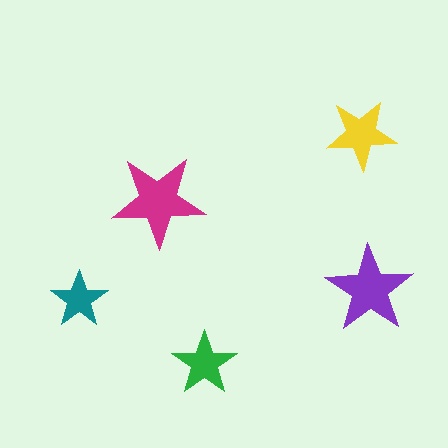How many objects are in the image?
There are 5 objects in the image.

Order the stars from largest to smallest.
the magenta one, the purple one, the yellow one, the green one, the teal one.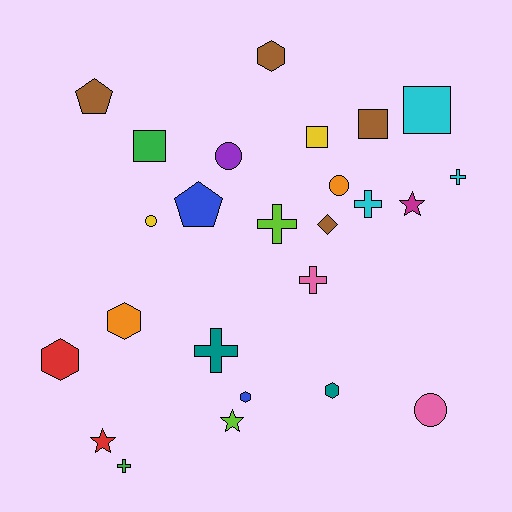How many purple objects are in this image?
There is 1 purple object.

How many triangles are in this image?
There are no triangles.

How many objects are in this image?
There are 25 objects.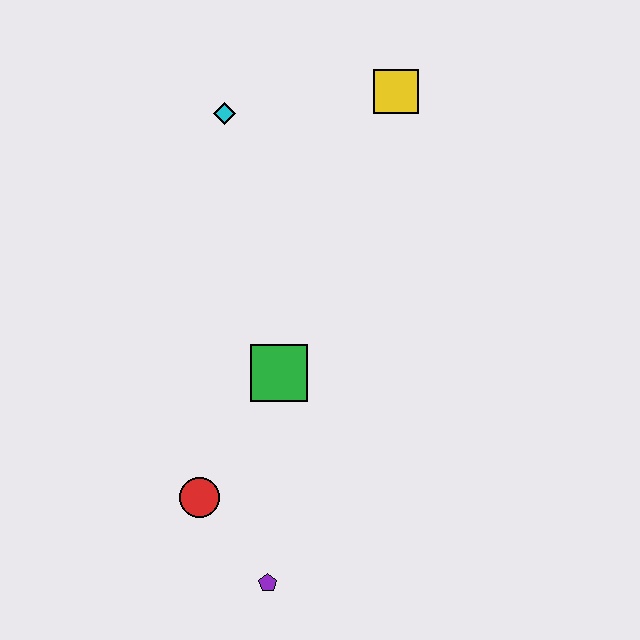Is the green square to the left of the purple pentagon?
No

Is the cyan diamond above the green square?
Yes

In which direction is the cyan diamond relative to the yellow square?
The cyan diamond is to the left of the yellow square.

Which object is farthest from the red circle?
The yellow square is farthest from the red circle.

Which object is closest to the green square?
The red circle is closest to the green square.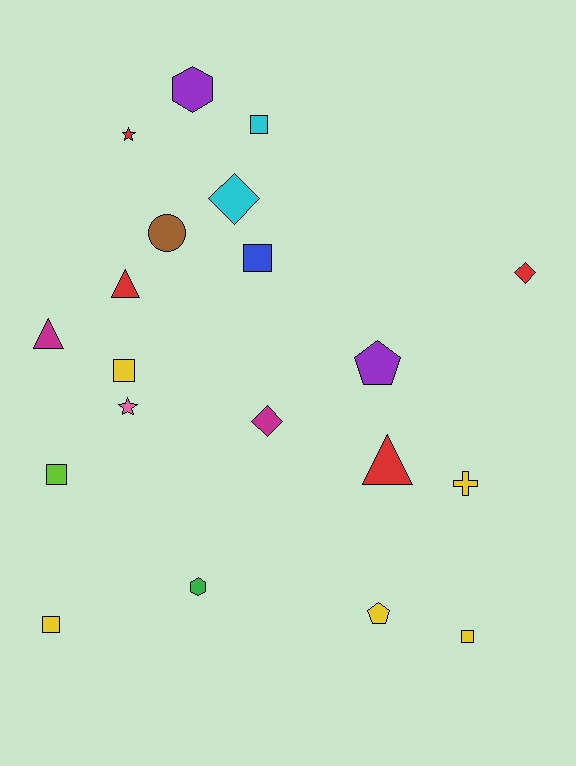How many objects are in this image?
There are 20 objects.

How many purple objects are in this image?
There are 2 purple objects.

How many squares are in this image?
There are 6 squares.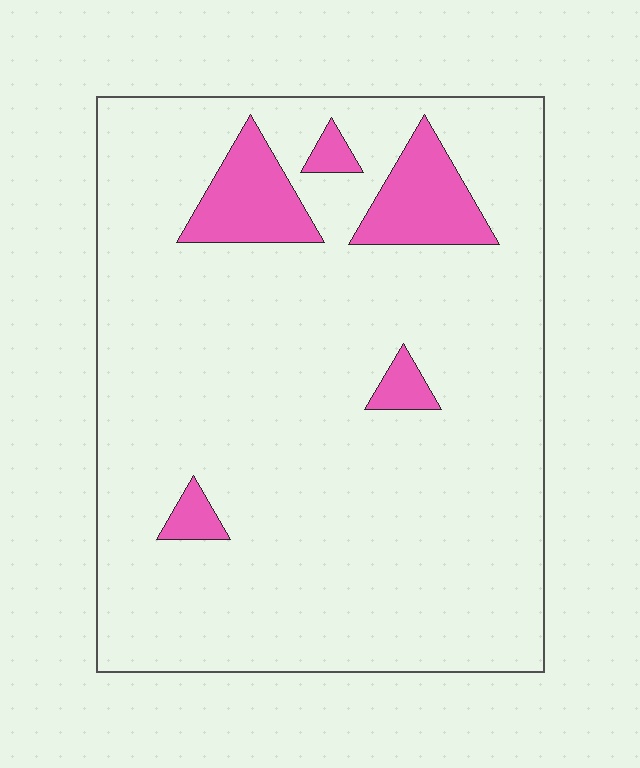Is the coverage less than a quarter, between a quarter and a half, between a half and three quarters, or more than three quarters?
Less than a quarter.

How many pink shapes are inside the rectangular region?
5.